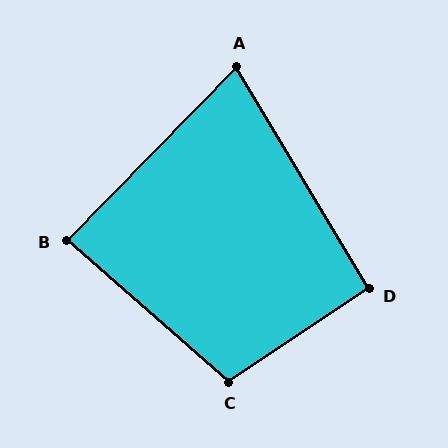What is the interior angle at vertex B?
Approximately 87 degrees (approximately right).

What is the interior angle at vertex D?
Approximately 93 degrees (approximately right).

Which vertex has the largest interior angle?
C, at approximately 105 degrees.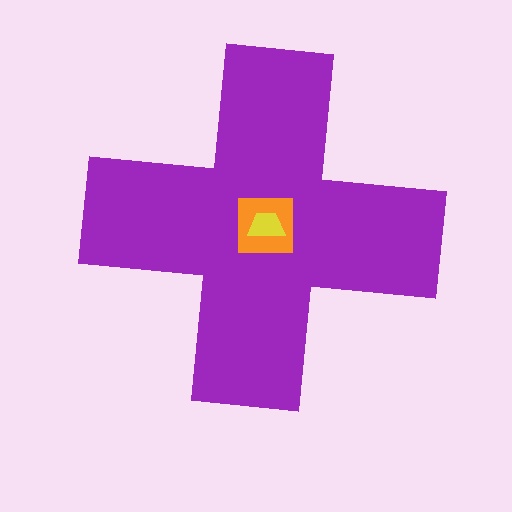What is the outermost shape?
The purple cross.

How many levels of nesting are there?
3.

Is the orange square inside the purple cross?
Yes.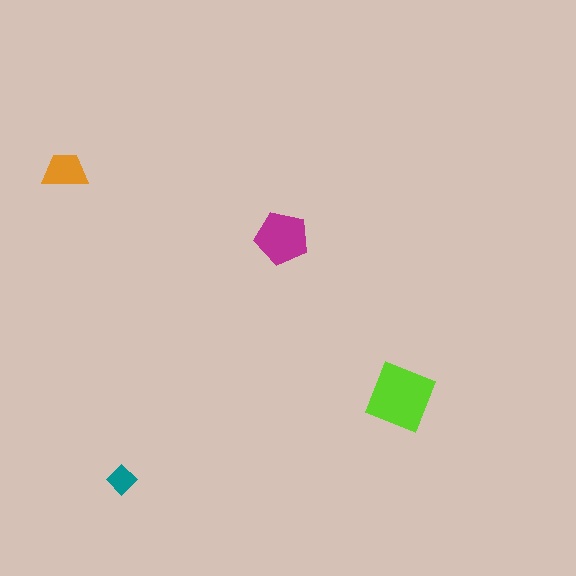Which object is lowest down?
The teal diamond is bottommost.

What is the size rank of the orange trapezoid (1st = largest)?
3rd.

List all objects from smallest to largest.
The teal diamond, the orange trapezoid, the magenta pentagon, the lime square.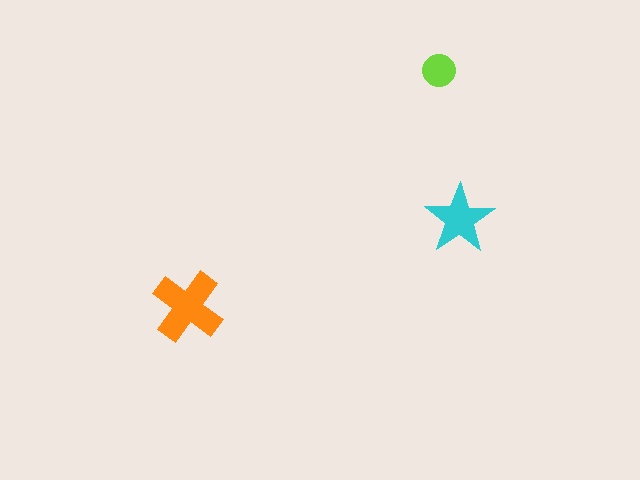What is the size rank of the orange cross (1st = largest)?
1st.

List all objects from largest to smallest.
The orange cross, the cyan star, the lime circle.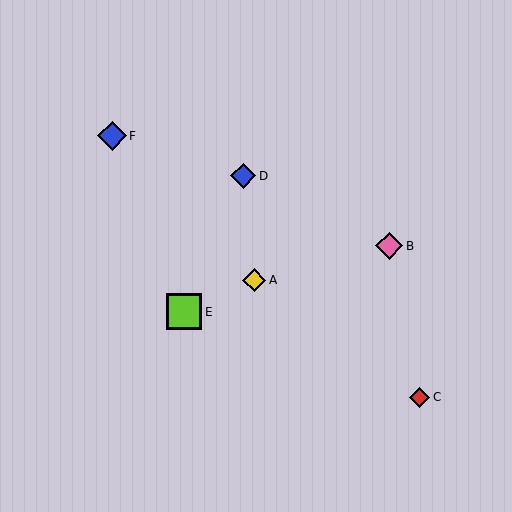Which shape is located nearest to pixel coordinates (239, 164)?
The blue diamond (labeled D) at (243, 176) is nearest to that location.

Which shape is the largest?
The lime square (labeled E) is the largest.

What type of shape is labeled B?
Shape B is a pink diamond.